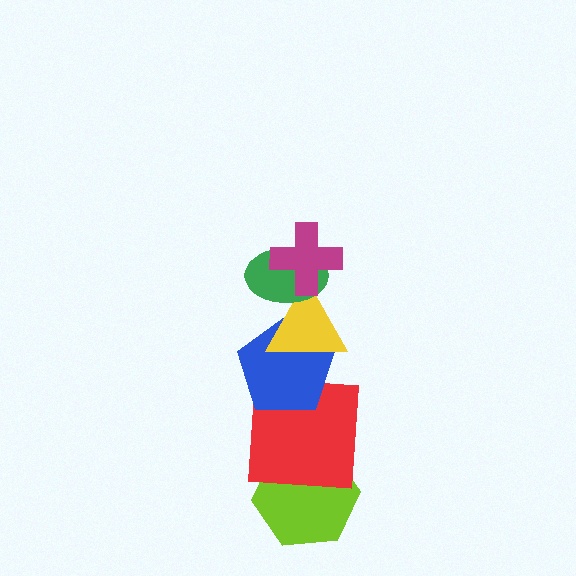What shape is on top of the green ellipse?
The magenta cross is on top of the green ellipse.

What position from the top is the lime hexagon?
The lime hexagon is 6th from the top.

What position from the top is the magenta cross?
The magenta cross is 1st from the top.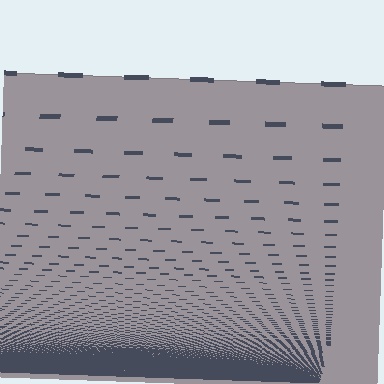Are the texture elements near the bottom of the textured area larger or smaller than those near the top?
Smaller. The gradient is inverted — elements near the bottom are smaller and denser.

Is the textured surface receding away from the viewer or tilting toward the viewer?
The surface appears to tilt toward the viewer. Texture elements get larger and sparser toward the top.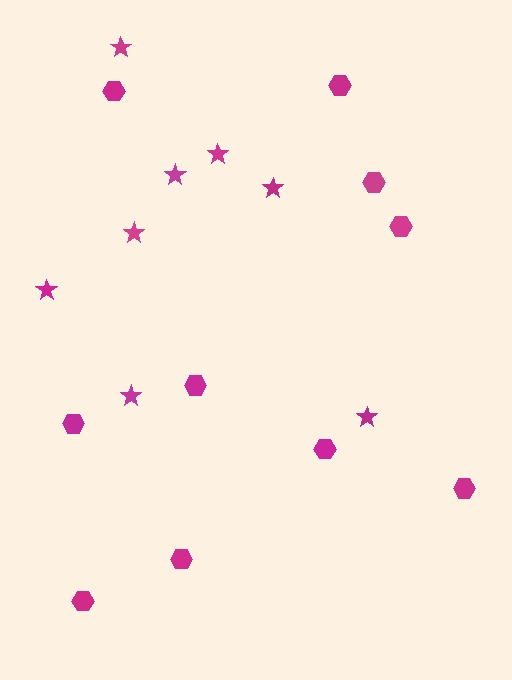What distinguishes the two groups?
There are 2 groups: one group of hexagons (10) and one group of stars (8).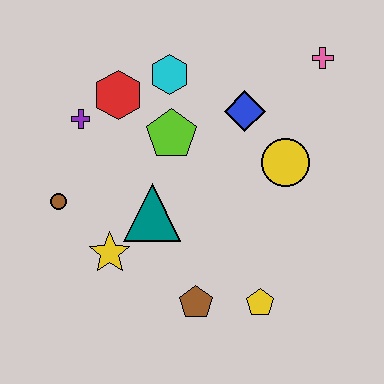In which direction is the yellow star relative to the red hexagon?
The yellow star is below the red hexagon.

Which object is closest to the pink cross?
The blue diamond is closest to the pink cross.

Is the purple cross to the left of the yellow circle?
Yes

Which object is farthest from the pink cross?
The brown circle is farthest from the pink cross.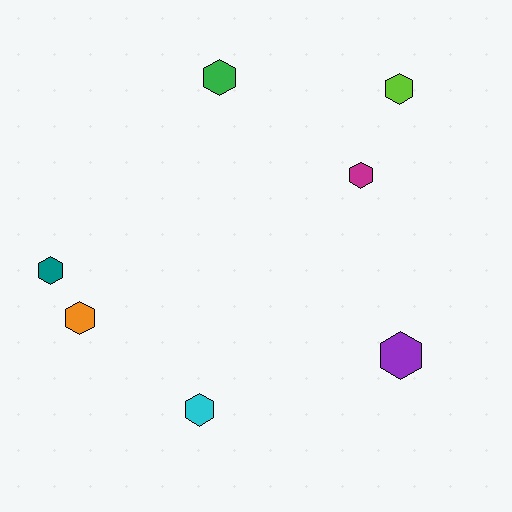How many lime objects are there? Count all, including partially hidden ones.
There is 1 lime object.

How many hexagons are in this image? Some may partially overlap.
There are 7 hexagons.